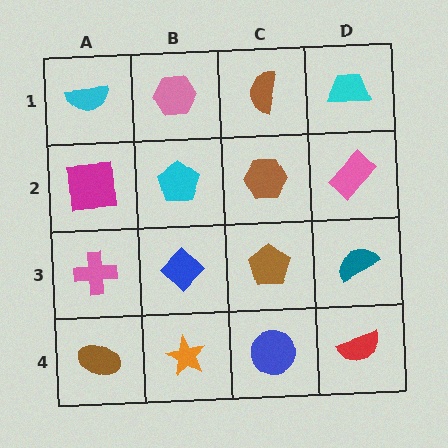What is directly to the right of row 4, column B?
A blue circle.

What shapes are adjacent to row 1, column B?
A cyan pentagon (row 2, column B), a cyan semicircle (row 1, column A), a brown semicircle (row 1, column C).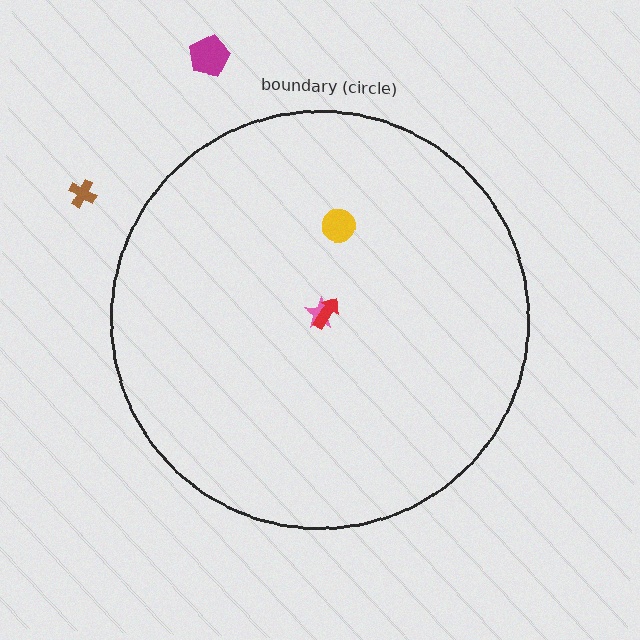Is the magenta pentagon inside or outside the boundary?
Outside.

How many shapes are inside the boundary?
3 inside, 2 outside.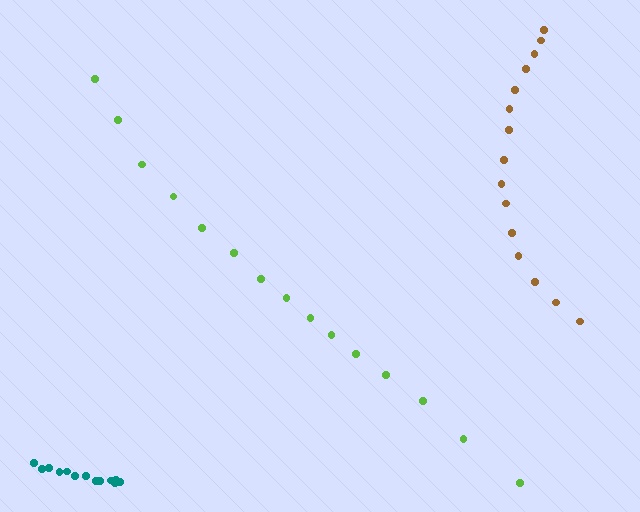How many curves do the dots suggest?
There are 3 distinct paths.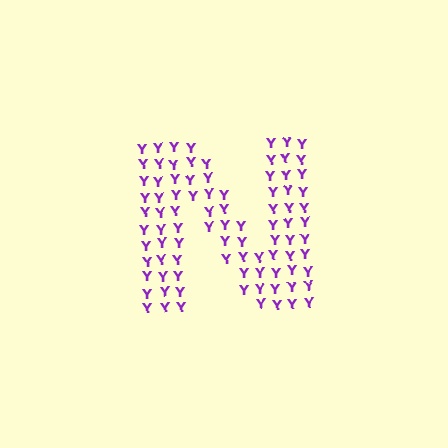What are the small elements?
The small elements are letter Y's.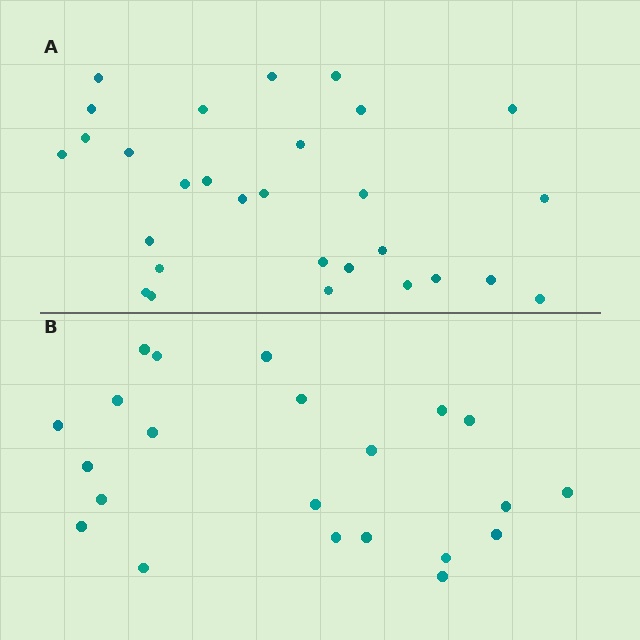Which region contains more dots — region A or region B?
Region A (the top region) has more dots.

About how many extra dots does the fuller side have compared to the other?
Region A has roughly 8 or so more dots than region B.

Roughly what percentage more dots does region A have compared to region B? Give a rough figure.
About 30% more.